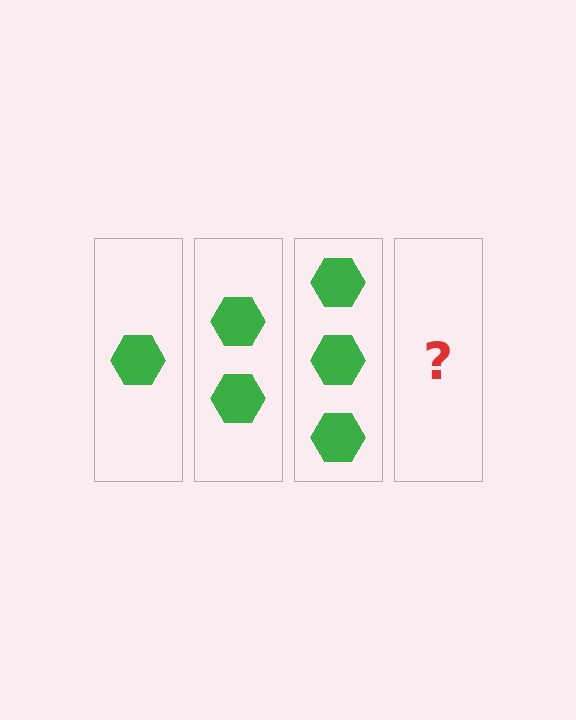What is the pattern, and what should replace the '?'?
The pattern is that each step adds one more hexagon. The '?' should be 4 hexagons.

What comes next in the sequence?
The next element should be 4 hexagons.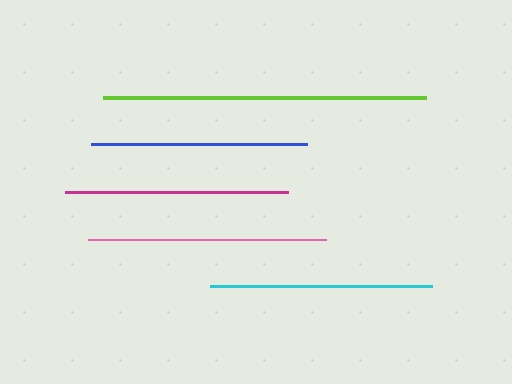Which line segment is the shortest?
The blue line is the shortest at approximately 217 pixels.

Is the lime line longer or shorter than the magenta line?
The lime line is longer than the magenta line.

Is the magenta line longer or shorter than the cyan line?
The cyan line is longer than the magenta line.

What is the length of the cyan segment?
The cyan segment is approximately 223 pixels long.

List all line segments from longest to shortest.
From longest to shortest: lime, pink, cyan, magenta, blue.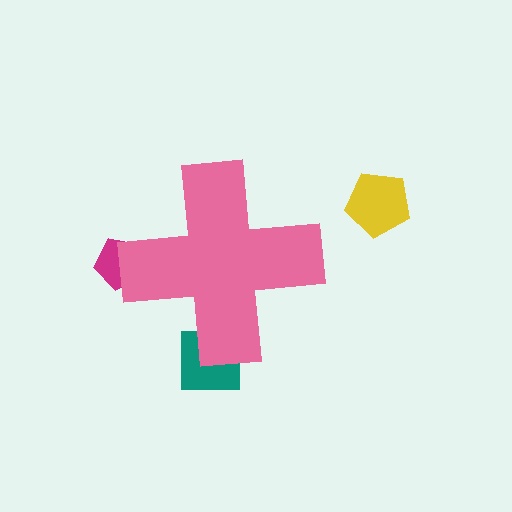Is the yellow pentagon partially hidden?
No, the yellow pentagon is fully visible.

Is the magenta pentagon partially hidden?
Yes, the magenta pentagon is partially hidden behind the pink cross.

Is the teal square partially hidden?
Yes, the teal square is partially hidden behind the pink cross.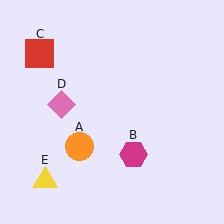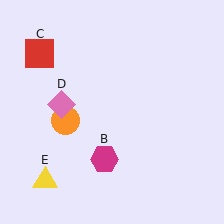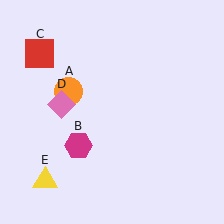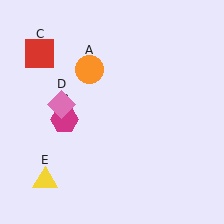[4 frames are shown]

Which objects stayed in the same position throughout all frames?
Red square (object C) and pink diamond (object D) and yellow triangle (object E) remained stationary.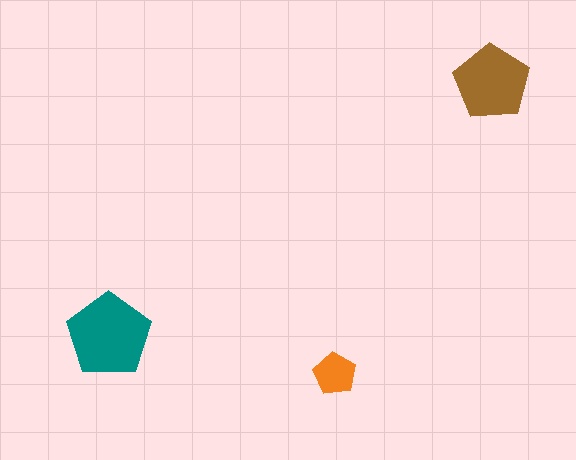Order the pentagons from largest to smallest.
the teal one, the brown one, the orange one.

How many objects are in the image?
There are 3 objects in the image.